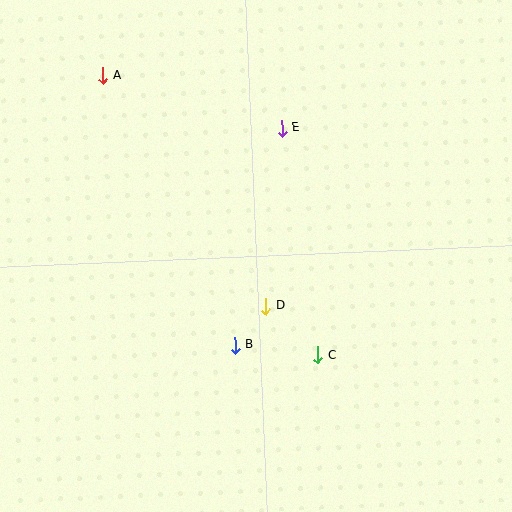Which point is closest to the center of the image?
Point D at (266, 306) is closest to the center.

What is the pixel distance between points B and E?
The distance between B and E is 222 pixels.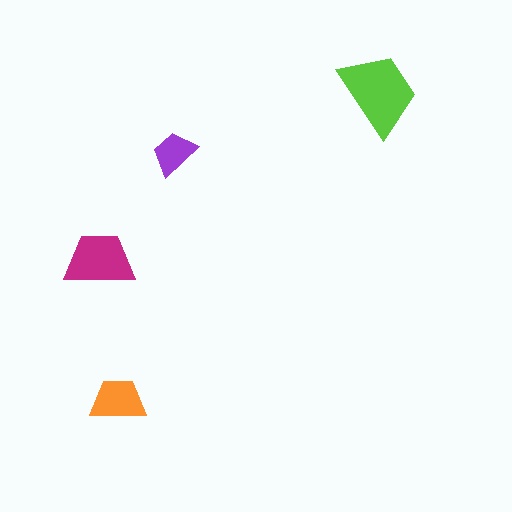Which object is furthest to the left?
The magenta trapezoid is leftmost.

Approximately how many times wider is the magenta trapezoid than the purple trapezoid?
About 1.5 times wider.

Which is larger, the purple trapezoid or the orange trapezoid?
The orange one.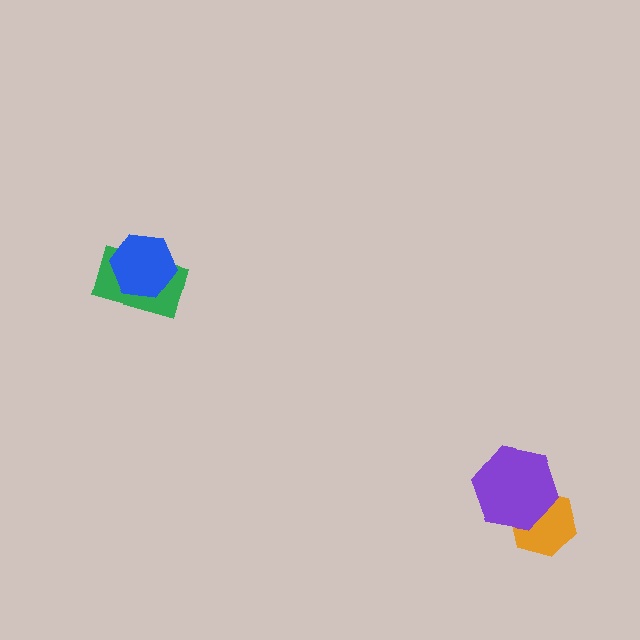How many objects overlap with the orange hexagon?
1 object overlaps with the orange hexagon.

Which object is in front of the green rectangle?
The blue hexagon is in front of the green rectangle.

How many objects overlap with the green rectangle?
1 object overlaps with the green rectangle.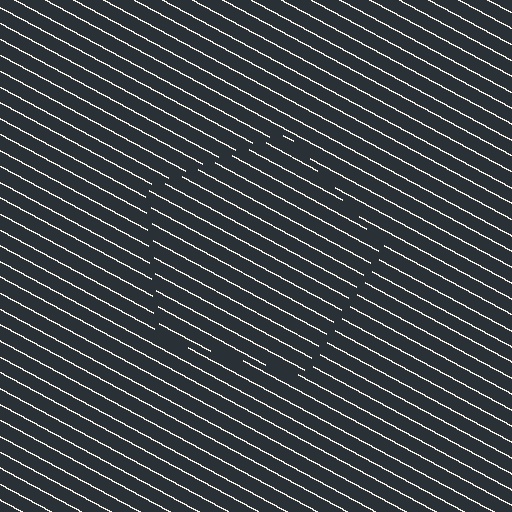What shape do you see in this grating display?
An illusory pentagon. The interior of the shape contains the same grating, shifted by half a period — the contour is defined by the phase discontinuity where line-ends from the inner and outer gratings abut.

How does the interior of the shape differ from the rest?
The interior of the shape contains the same grating, shifted by half a period — the contour is defined by the phase discontinuity where line-ends from the inner and outer gratings abut.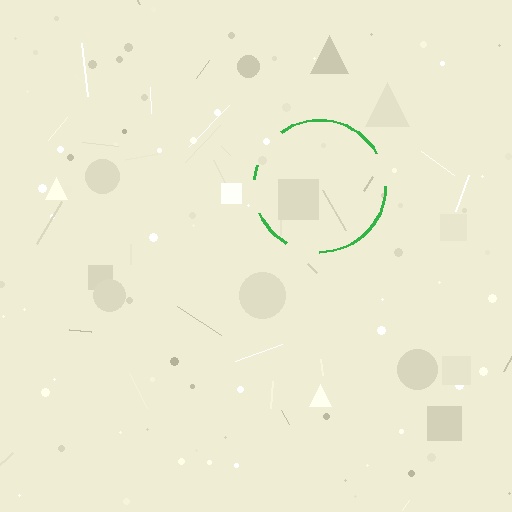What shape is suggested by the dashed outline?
The dashed outline suggests a circle.